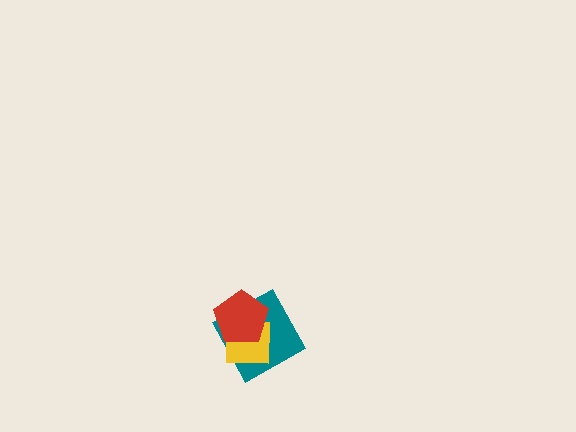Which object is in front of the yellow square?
The red pentagon is in front of the yellow square.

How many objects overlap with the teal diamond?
2 objects overlap with the teal diamond.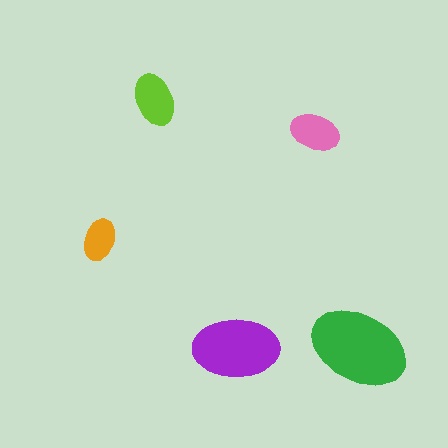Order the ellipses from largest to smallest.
the green one, the purple one, the lime one, the pink one, the orange one.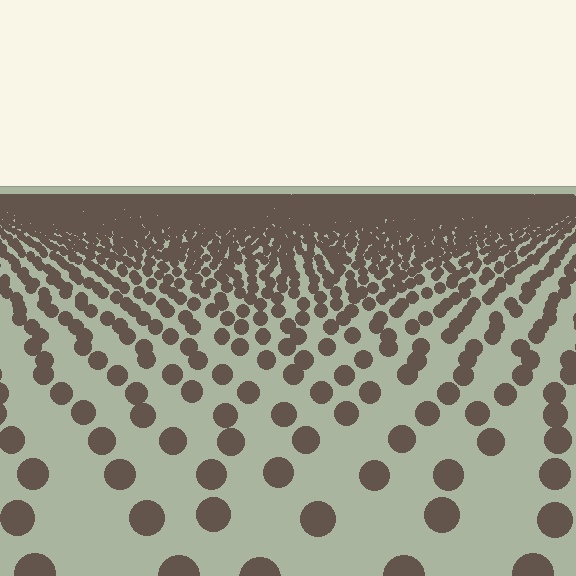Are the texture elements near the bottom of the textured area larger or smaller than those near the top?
Larger. Near the bottom, elements are closer to the viewer and appear at a bigger on-screen size.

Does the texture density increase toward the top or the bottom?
Density increases toward the top.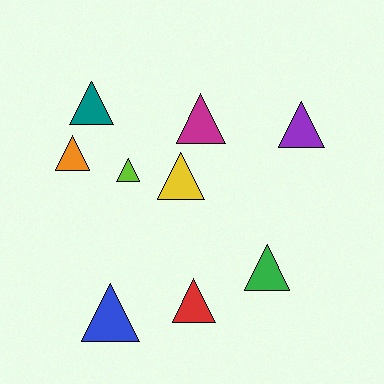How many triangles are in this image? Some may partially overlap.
There are 9 triangles.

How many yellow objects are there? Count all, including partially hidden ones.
There is 1 yellow object.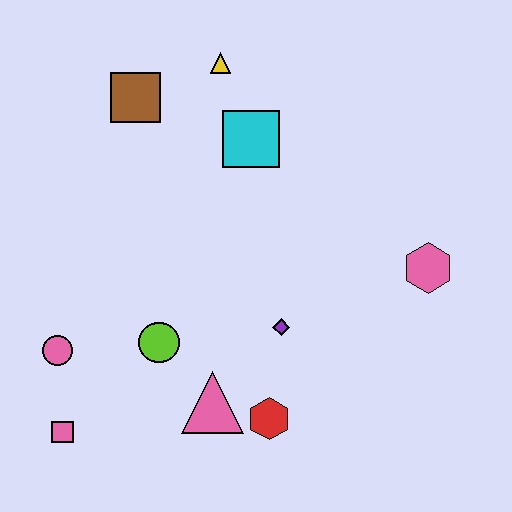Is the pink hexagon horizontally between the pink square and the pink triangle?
No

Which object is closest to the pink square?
The pink circle is closest to the pink square.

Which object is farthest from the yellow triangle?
The pink square is farthest from the yellow triangle.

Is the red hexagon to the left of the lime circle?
No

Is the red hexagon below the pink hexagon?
Yes